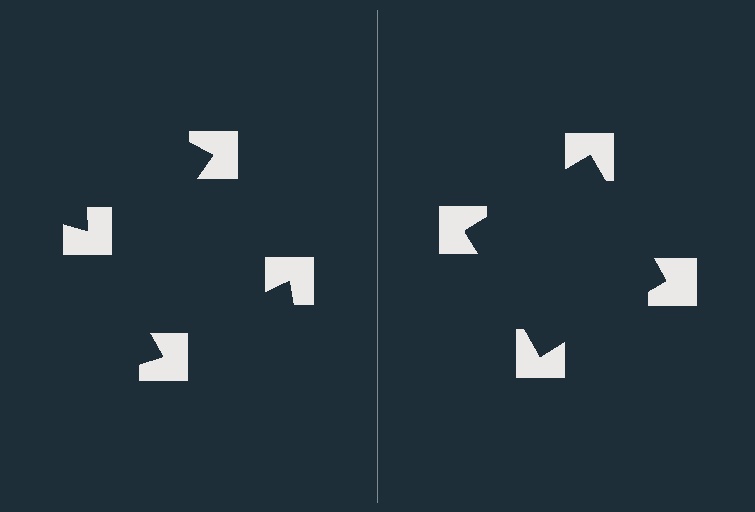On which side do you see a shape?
An illusory square appears on the right side. On the left side the wedge cuts are rotated, so no coherent shape forms.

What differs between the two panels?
The notched squares are positioned identically on both sides; only the wedge orientations differ. On the right they align to a square; on the left they are misaligned.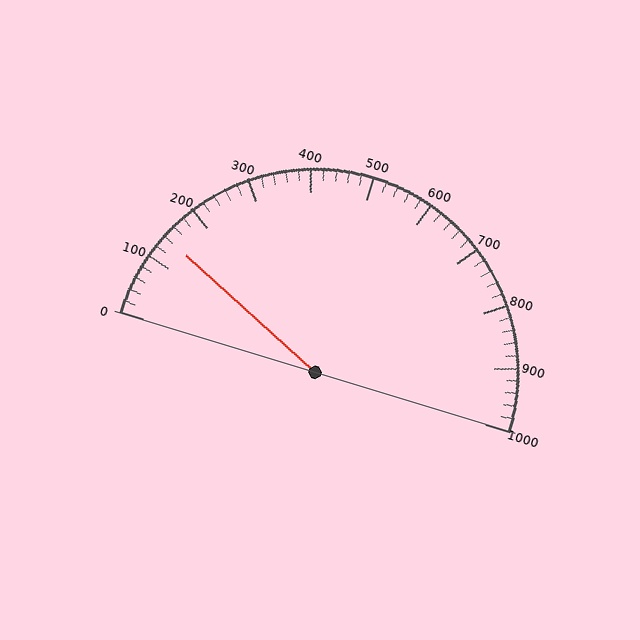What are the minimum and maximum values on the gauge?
The gauge ranges from 0 to 1000.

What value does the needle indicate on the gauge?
The needle indicates approximately 140.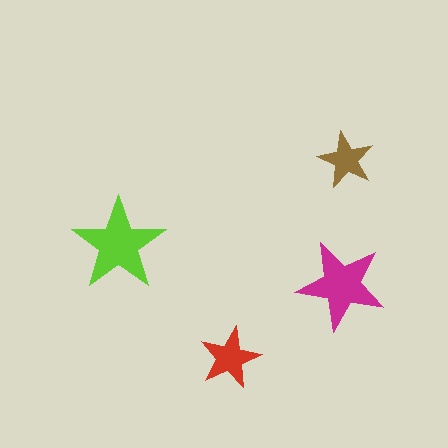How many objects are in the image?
There are 4 objects in the image.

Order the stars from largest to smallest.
the lime one, the magenta one, the red one, the brown one.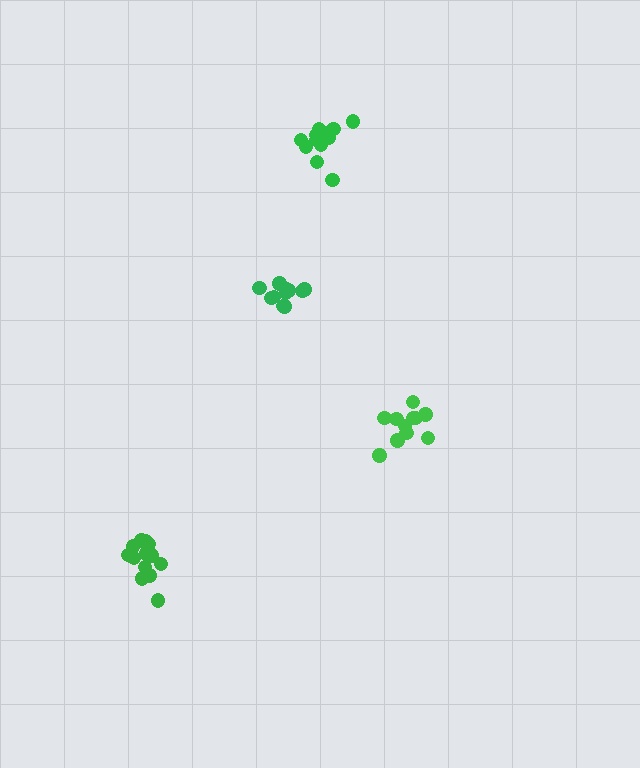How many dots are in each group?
Group 1: 13 dots, Group 2: 11 dots, Group 3: 15 dots, Group 4: 12 dots (51 total).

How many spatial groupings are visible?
There are 4 spatial groupings.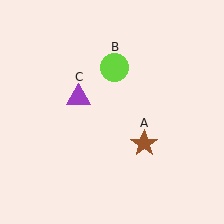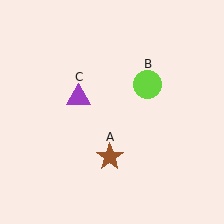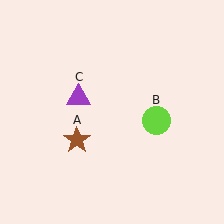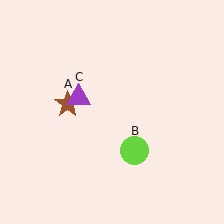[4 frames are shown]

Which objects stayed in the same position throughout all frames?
Purple triangle (object C) remained stationary.